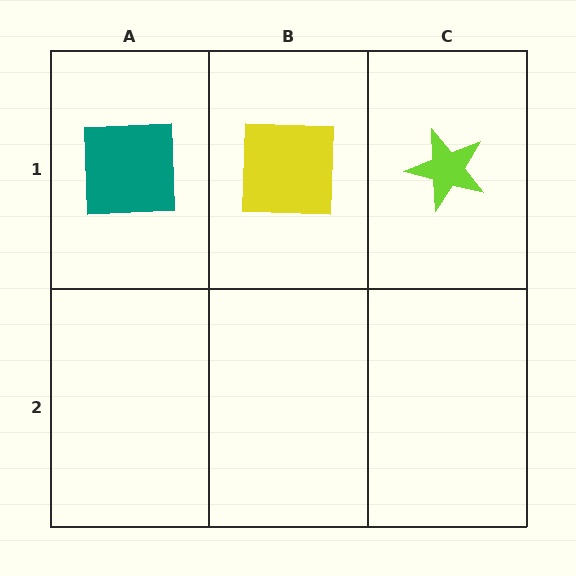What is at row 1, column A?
A teal square.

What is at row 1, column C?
A lime star.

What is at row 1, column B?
A yellow square.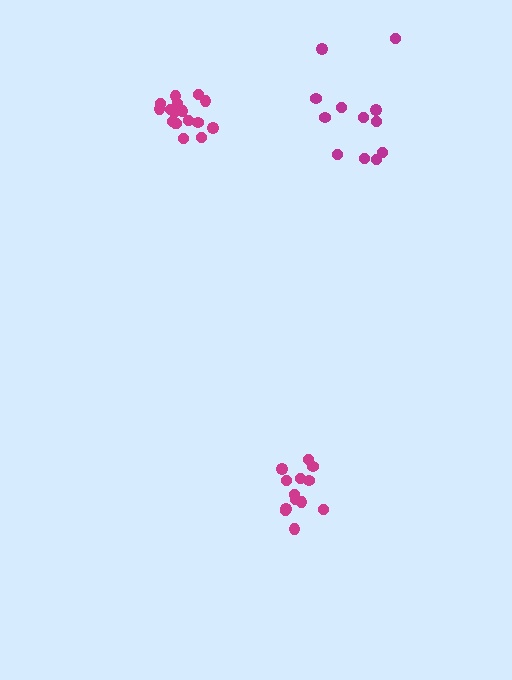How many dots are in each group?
Group 1: 13 dots, Group 2: 17 dots, Group 3: 12 dots (42 total).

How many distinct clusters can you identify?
There are 3 distinct clusters.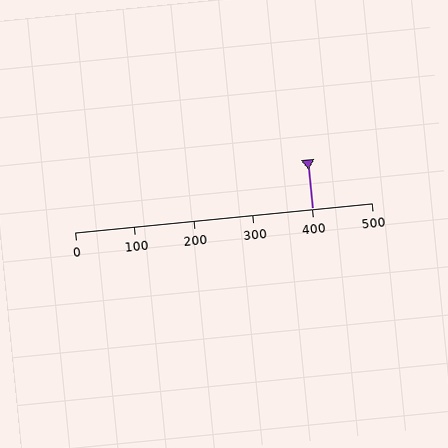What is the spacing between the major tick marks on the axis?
The major ticks are spaced 100 apart.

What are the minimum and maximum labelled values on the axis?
The axis runs from 0 to 500.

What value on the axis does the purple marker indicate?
The marker indicates approximately 400.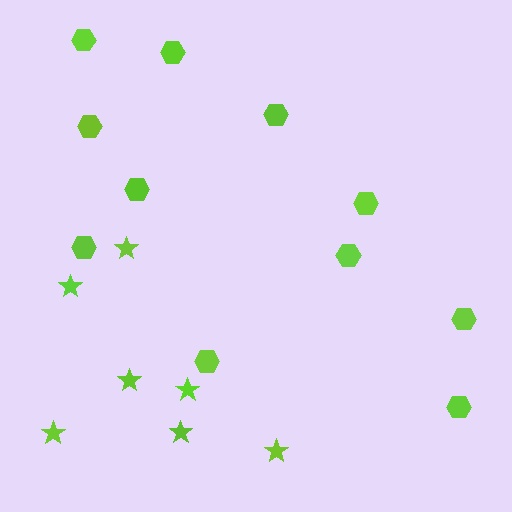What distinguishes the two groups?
There are 2 groups: one group of hexagons (11) and one group of stars (7).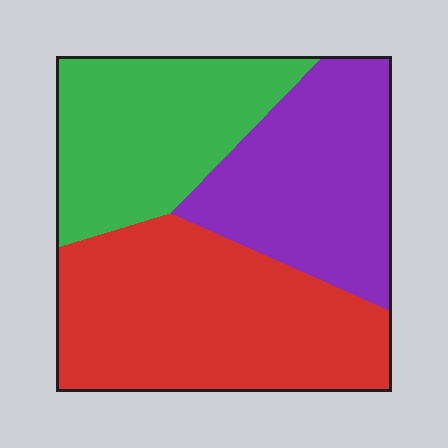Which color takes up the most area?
Red, at roughly 40%.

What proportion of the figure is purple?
Purple covers about 30% of the figure.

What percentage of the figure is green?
Green takes up about one quarter (1/4) of the figure.